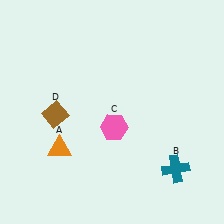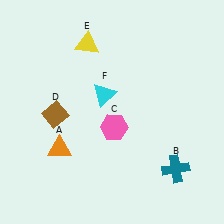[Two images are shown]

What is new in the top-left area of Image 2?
A yellow triangle (E) was added in the top-left area of Image 2.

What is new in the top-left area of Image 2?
A cyan triangle (F) was added in the top-left area of Image 2.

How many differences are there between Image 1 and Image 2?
There are 2 differences between the two images.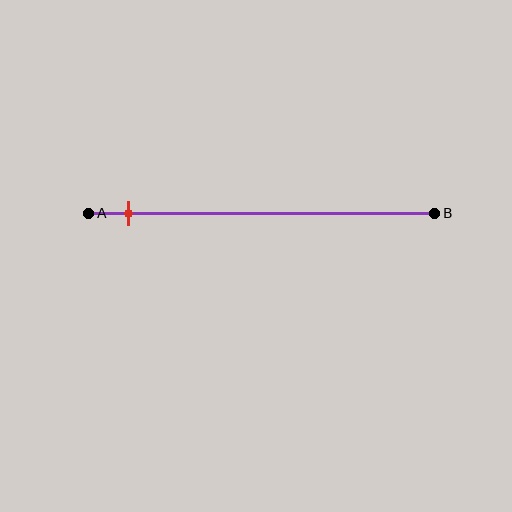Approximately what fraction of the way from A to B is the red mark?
The red mark is approximately 10% of the way from A to B.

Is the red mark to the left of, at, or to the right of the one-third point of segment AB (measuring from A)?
The red mark is to the left of the one-third point of segment AB.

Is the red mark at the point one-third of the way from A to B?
No, the mark is at about 10% from A, not at the 33% one-third point.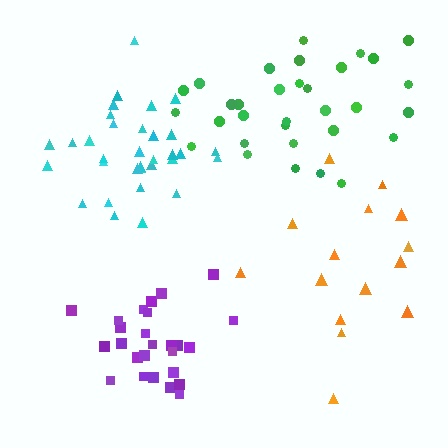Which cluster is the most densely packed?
Purple.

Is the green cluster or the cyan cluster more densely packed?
Cyan.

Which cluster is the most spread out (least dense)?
Orange.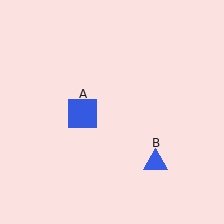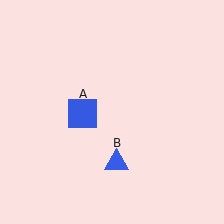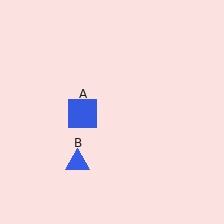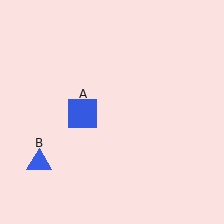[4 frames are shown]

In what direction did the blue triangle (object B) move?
The blue triangle (object B) moved left.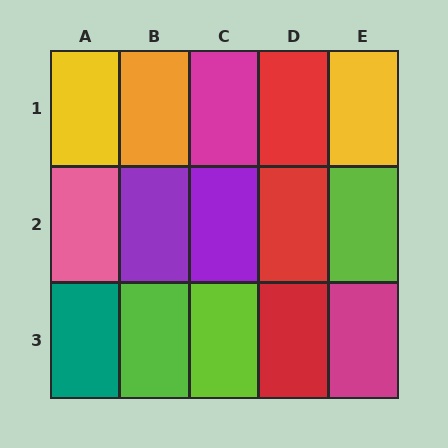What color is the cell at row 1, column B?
Orange.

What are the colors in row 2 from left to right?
Pink, purple, purple, red, lime.